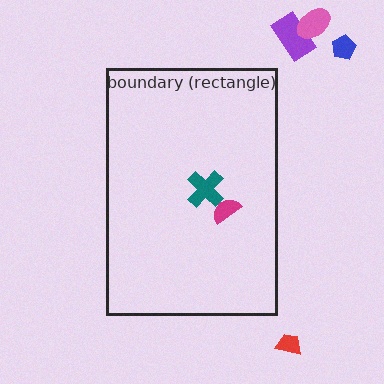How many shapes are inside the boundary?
2 inside, 4 outside.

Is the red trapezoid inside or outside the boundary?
Outside.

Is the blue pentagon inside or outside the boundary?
Outside.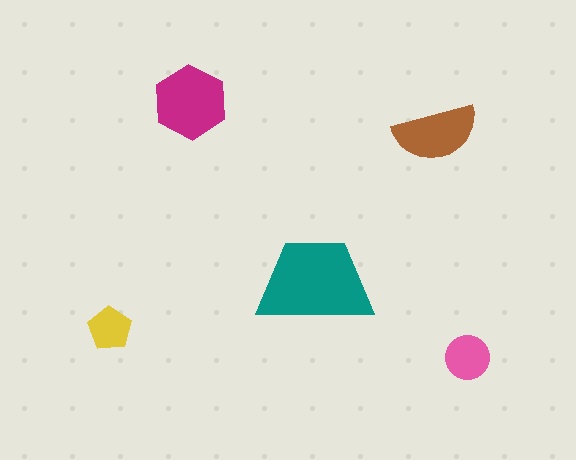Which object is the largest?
The teal trapezoid.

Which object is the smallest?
The yellow pentagon.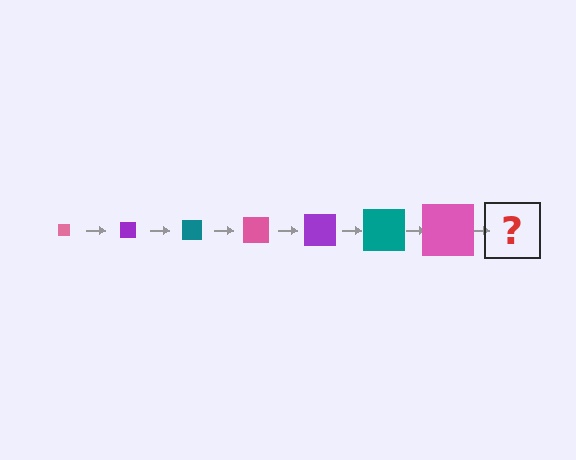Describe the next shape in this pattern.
It should be a purple square, larger than the previous one.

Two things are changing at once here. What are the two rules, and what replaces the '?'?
The two rules are that the square grows larger each step and the color cycles through pink, purple, and teal. The '?' should be a purple square, larger than the previous one.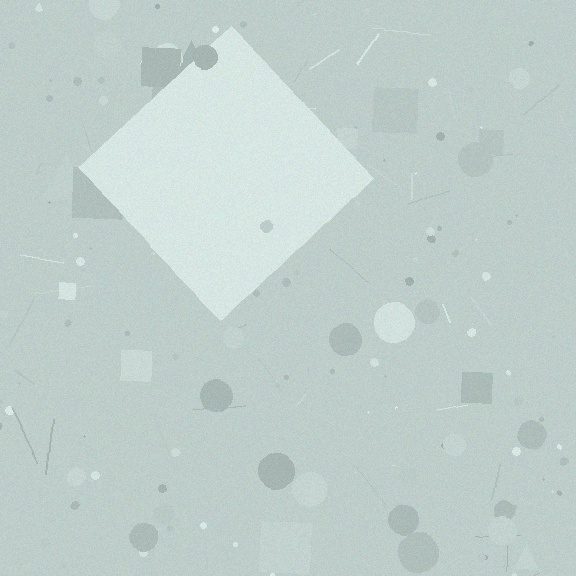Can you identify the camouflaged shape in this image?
The camouflaged shape is a diamond.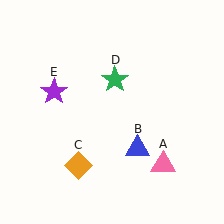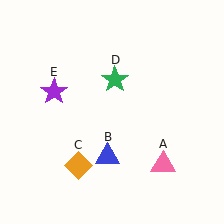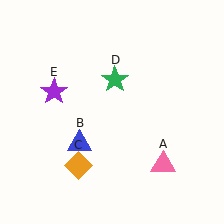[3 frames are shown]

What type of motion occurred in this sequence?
The blue triangle (object B) rotated clockwise around the center of the scene.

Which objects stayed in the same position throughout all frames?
Pink triangle (object A) and orange diamond (object C) and green star (object D) and purple star (object E) remained stationary.